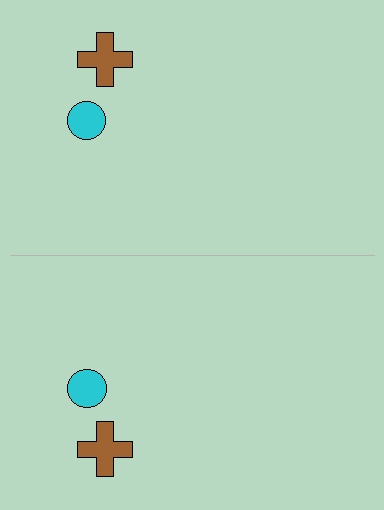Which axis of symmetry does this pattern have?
The pattern has a horizontal axis of symmetry running through the center of the image.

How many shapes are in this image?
There are 4 shapes in this image.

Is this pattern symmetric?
Yes, this pattern has bilateral (reflection) symmetry.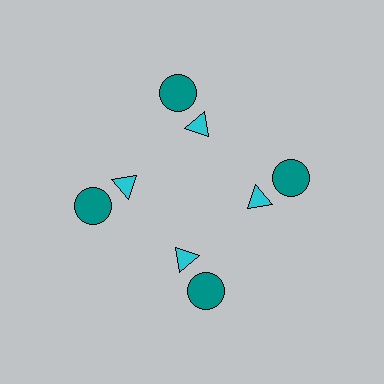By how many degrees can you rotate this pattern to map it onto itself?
The pattern maps onto itself every 90 degrees of rotation.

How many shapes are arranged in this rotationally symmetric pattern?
There are 8 shapes, arranged in 4 groups of 2.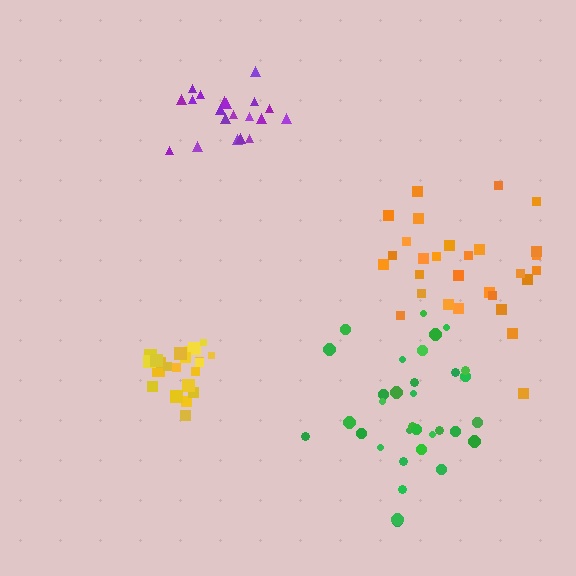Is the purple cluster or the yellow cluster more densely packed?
Yellow.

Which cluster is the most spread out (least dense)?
Orange.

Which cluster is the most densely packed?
Yellow.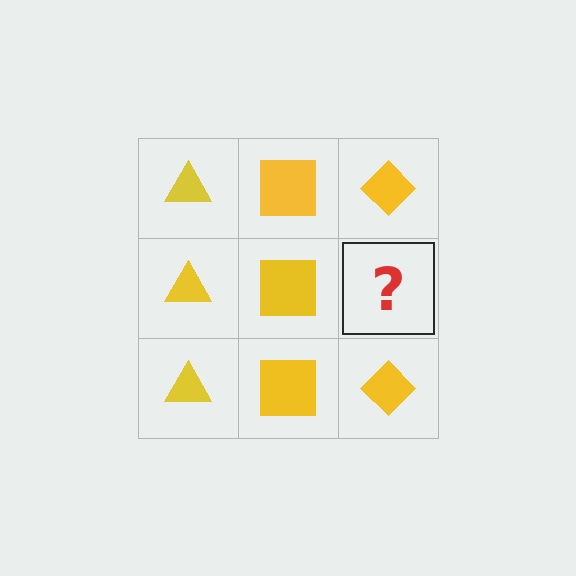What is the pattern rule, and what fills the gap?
The rule is that each column has a consistent shape. The gap should be filled with a yellow diamond.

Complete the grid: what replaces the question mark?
The question mark should be replaced with a yellow diamond.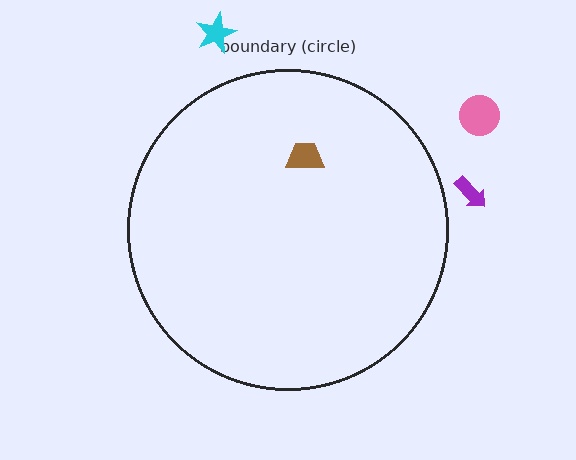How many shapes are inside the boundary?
1 inside, 3 outside.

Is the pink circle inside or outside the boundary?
Outside.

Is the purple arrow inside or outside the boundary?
Outside.